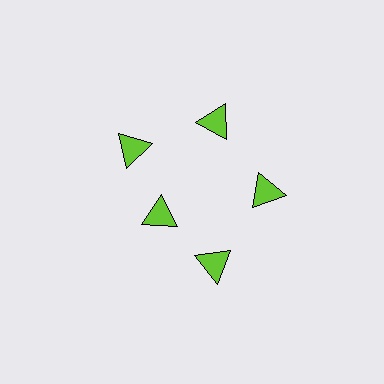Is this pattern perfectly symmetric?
No. The 5 lime triangles are arranged in a ring, but one element near the 8 o'clock position is pulled inward toward the center, breaking the 5-fold rotational symmetry.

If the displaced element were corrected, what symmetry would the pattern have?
It would have 5-fold rotational symmetry — the pattern would map onto itself every 72 degrees.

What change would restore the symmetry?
The symmetry would be restored by moving it outward, back onto the ring so that all 5 triangles sit at equal angles and equal distance from the center.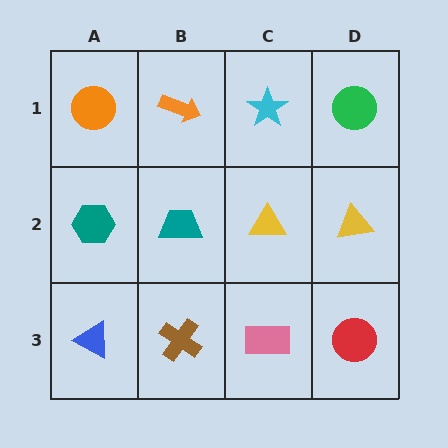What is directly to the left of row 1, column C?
An orange arrow.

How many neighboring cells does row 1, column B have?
3.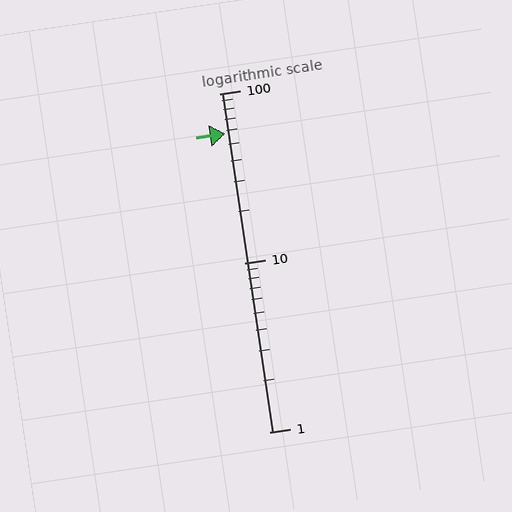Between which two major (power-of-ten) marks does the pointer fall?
The pointer is between 10 and 100.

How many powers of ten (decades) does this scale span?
The scale spans 2 decades, from 1 to 100.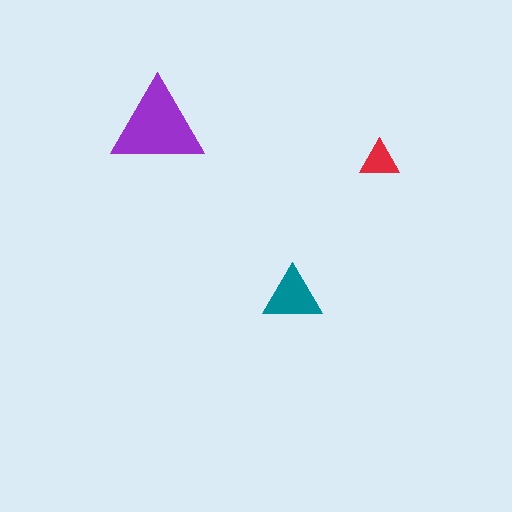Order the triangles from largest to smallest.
the purple one, the teal one, the red one.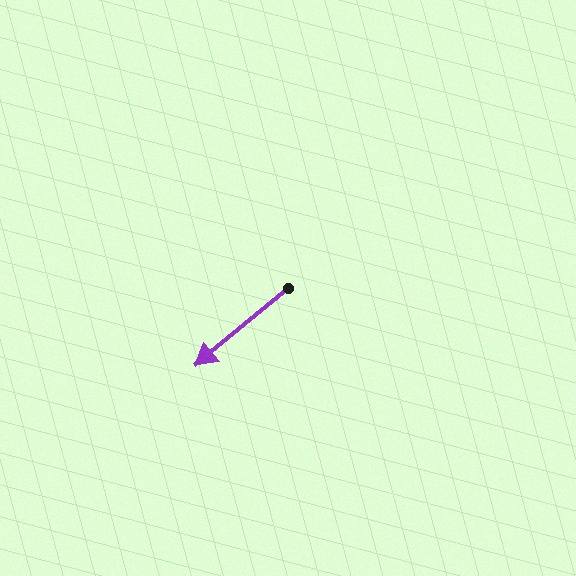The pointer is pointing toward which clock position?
Roughly 8 o'clock.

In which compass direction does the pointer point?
Southwest.